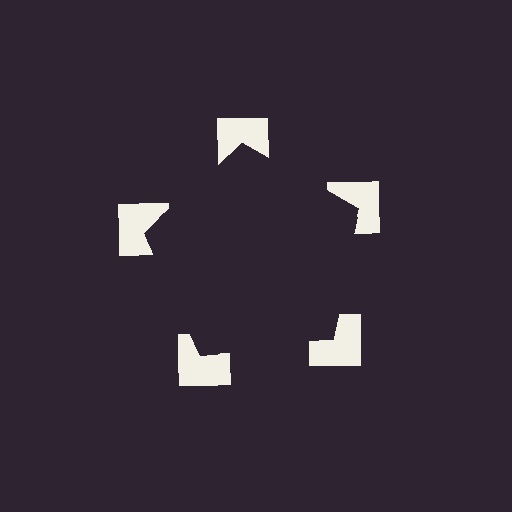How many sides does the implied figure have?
5 sides.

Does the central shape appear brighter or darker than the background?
It typically appears slightly darker than the background, even though no actual brightness change is drawn.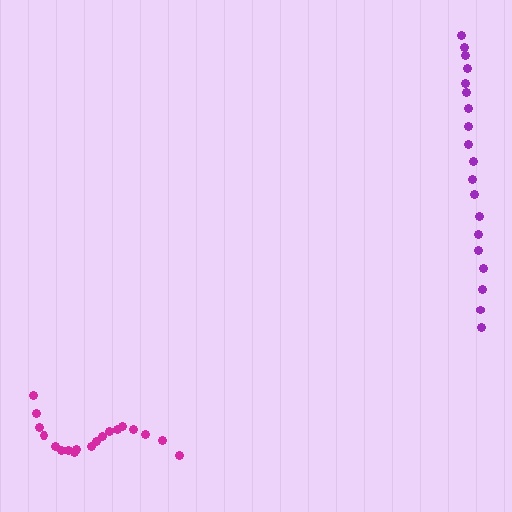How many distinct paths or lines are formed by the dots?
There are 2 distinct paths.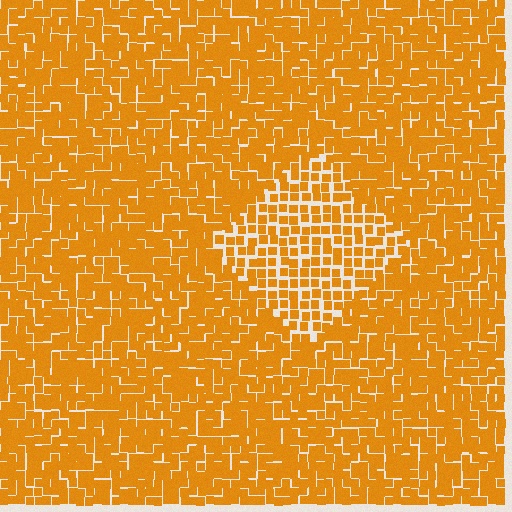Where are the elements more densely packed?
The elements are more densely packed outside the diamond boundary.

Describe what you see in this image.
The image contains small orange elements arranged at two different densities. A diamond-shaped region is visible where the elements are less densely packed than the surrounding area.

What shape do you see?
I see a diamond.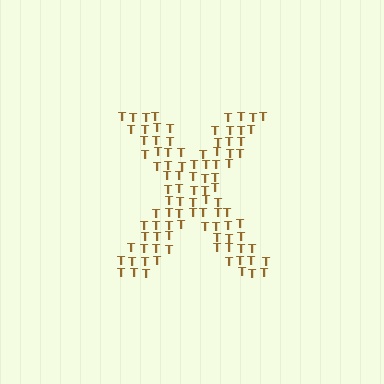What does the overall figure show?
The overall figure shows the letter X.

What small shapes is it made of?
It is made of small letter T's.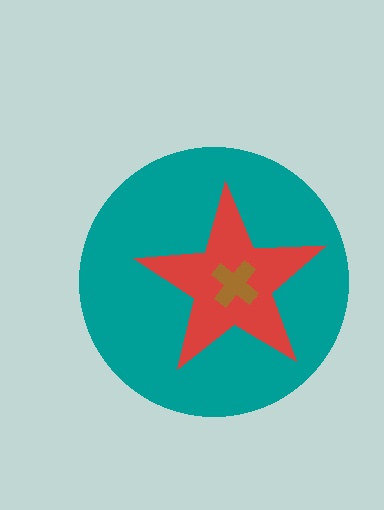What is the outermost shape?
The teal circle.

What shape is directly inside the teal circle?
The red star.